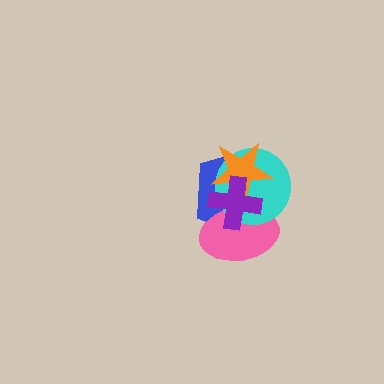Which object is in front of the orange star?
The purple cross is in front of the orange star.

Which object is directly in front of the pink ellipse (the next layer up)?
The cyan circle is directly in front of the pink ellipse.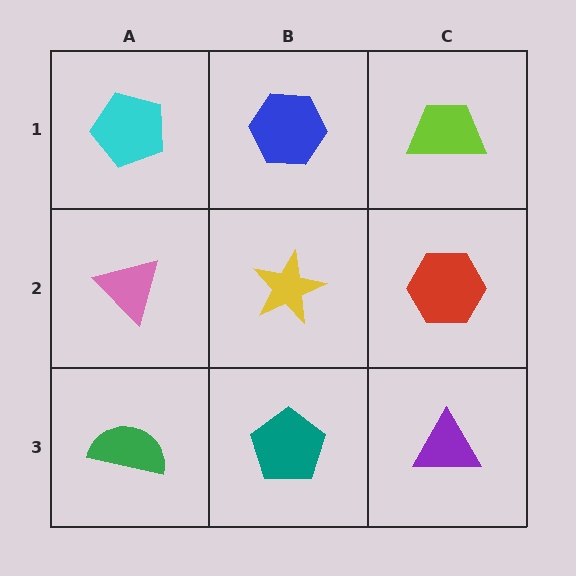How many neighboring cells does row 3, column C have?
2.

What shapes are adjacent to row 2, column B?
A blue hexagon (row 1, column B), a teal pentagon (row 3, column B), a pink triangle (row 2, column A), a red hexagon (row 2, column C).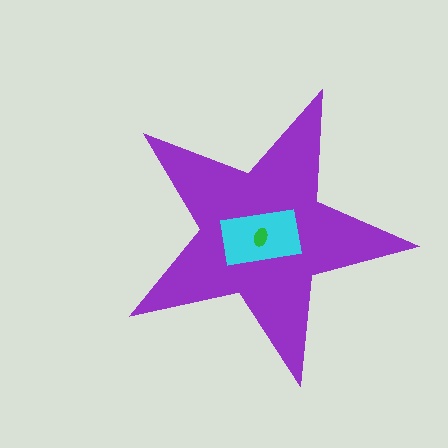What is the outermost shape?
The purple star.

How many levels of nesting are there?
3.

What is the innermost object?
The green ellipse.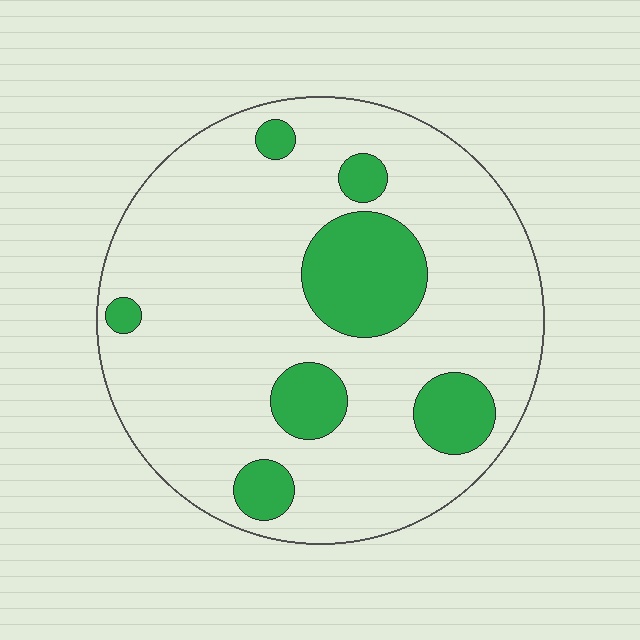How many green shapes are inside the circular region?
7.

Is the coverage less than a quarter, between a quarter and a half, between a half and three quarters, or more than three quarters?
Less than a quarter.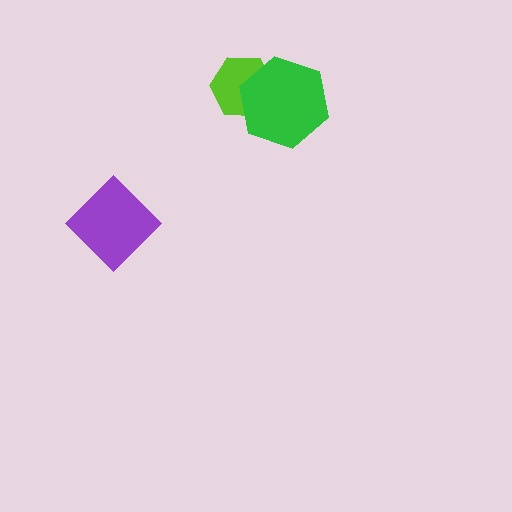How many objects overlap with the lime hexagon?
1 object overlaps with the lime hexagon.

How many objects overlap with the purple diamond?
0 objects overlap with the purple diamond.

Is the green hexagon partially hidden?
No, no other shape covers it.